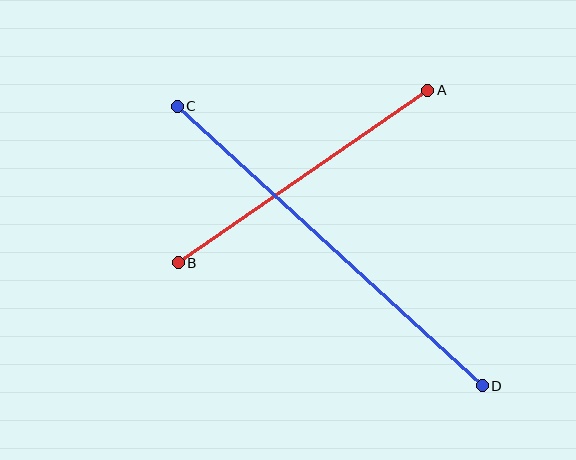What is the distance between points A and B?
The distance is approximately 303 pixels.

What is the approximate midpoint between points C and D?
The midpoint is at approximately (330, 246) pixels.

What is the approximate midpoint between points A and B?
The midpoint is at approximately (303, 176) pixels.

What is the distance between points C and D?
The distance is approximately 414 pixels.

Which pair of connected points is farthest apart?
Points C and D are farthest apart.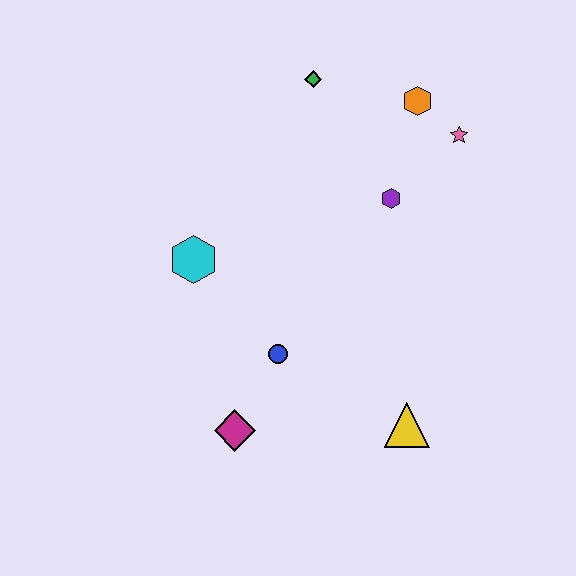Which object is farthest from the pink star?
The magenta diamond is farthest from the pink star.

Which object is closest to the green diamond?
The orange hexagon is closest to the green diamond.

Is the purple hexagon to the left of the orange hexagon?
Yes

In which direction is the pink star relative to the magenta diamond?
The pink star is above the magenta diamond.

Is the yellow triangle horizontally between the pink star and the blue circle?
Yes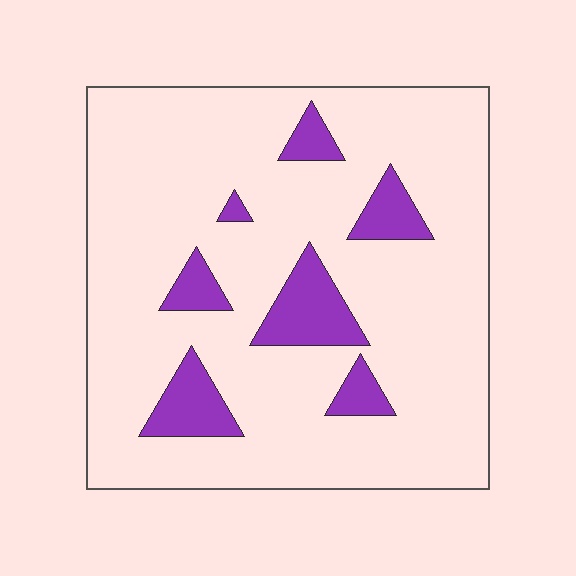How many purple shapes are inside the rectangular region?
7.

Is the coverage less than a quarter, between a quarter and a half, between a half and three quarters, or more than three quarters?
Less than a quarter.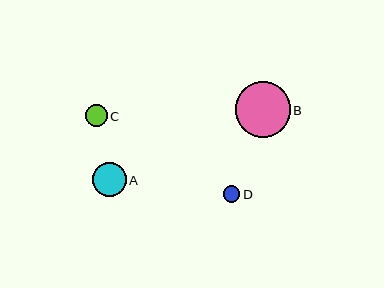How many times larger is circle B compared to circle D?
Circle B is approximately 3.4 times the size of circle D.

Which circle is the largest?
Circle B is the largest with a size of approximately 55 pixels.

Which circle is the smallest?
Circle D is the smallest with a size of approximately 16 pixels.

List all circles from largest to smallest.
From largest to smallest: B, A, C, D.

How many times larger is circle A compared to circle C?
Circle A is approximately 1.6 times the size of circle C.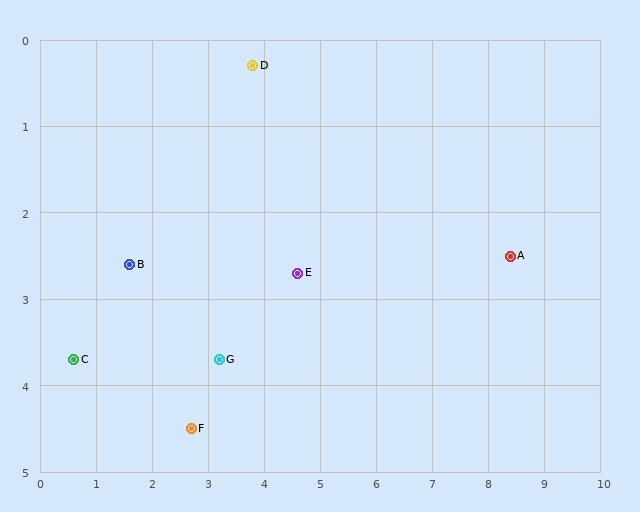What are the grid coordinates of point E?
Point E is at approximately (4.6, 2.7).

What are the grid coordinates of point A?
Point A is at approximately (8.4, 2.5).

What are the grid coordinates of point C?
Point C is at approximately (0.6, 3.7).